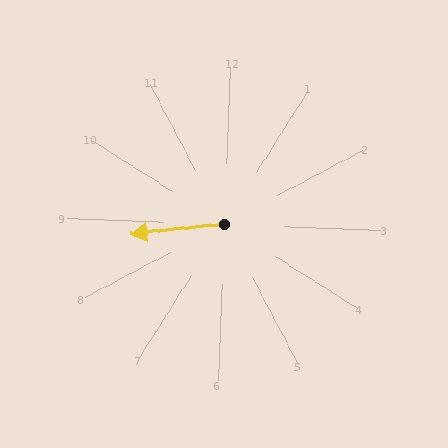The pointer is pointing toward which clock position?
Roughly 9 o'clock.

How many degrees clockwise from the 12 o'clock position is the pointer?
Approximately 262 degrees.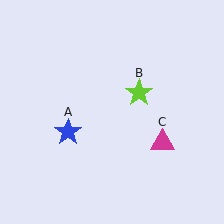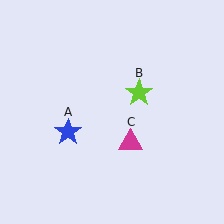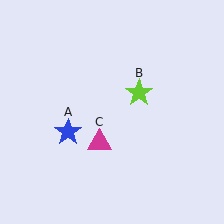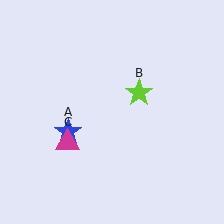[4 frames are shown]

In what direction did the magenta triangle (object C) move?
The magenta triangle (object C) moved left.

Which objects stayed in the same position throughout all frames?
Blue star (object A) and lime star (object B) remained stationary.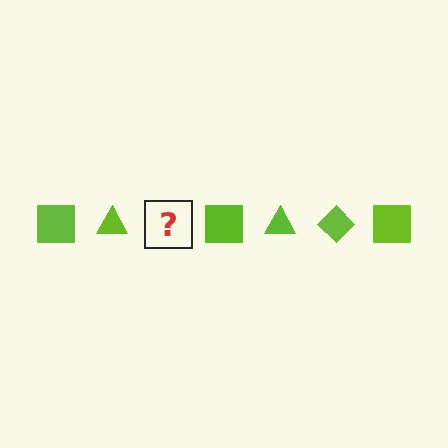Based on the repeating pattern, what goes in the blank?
The blank should be a lime diamond.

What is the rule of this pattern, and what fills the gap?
The rule is that the pattern cycles through square, triangle, diamond shapes in lime. The gap should be filled with a lime diamond.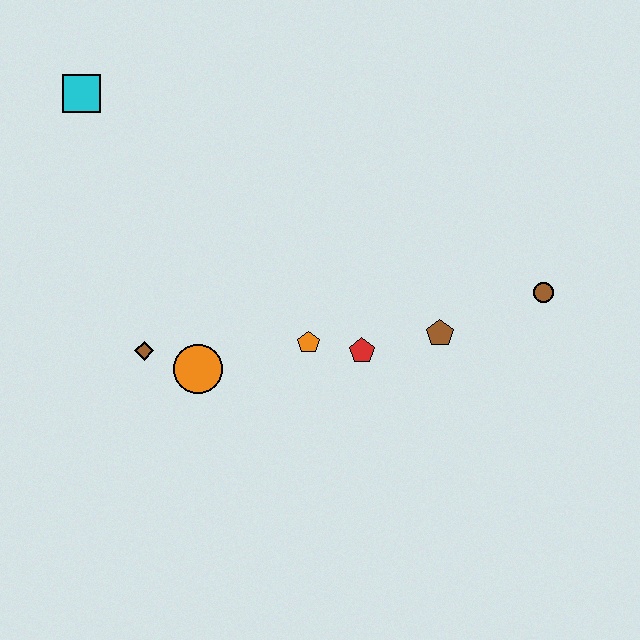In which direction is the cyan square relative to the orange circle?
The cyan square is above the orange circle.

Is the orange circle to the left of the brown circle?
Yes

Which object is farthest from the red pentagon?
The cyan square is farthest from the red pentagon.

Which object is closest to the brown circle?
The brown pentagon is closest to the brown circle.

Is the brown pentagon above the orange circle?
Yes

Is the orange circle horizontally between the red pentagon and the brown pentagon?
No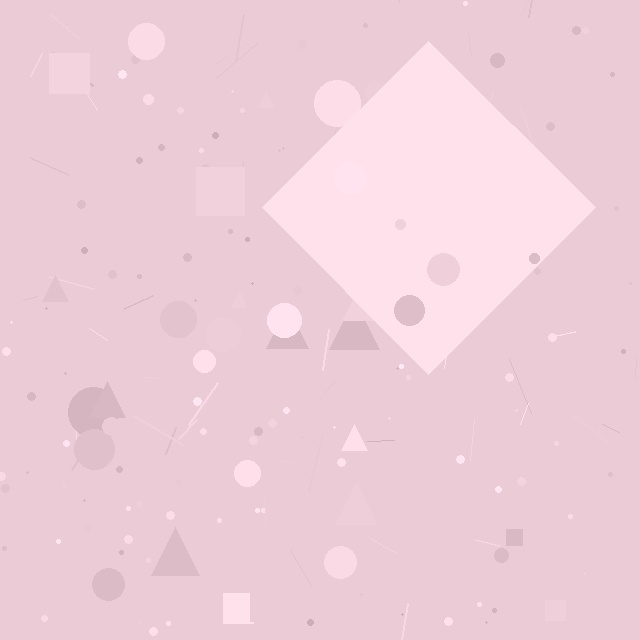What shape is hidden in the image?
A diamond is hidden in the image.